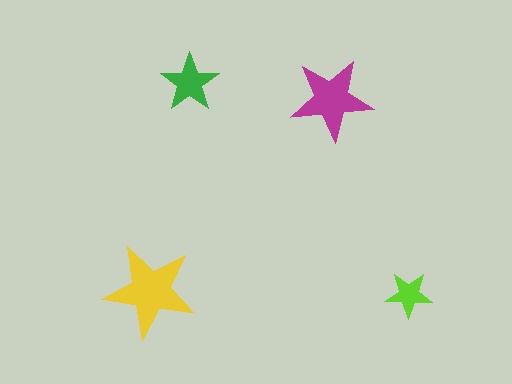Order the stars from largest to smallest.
the yellow one, the magenta one, the green one, the lime one.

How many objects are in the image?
There are 4 objects in the image.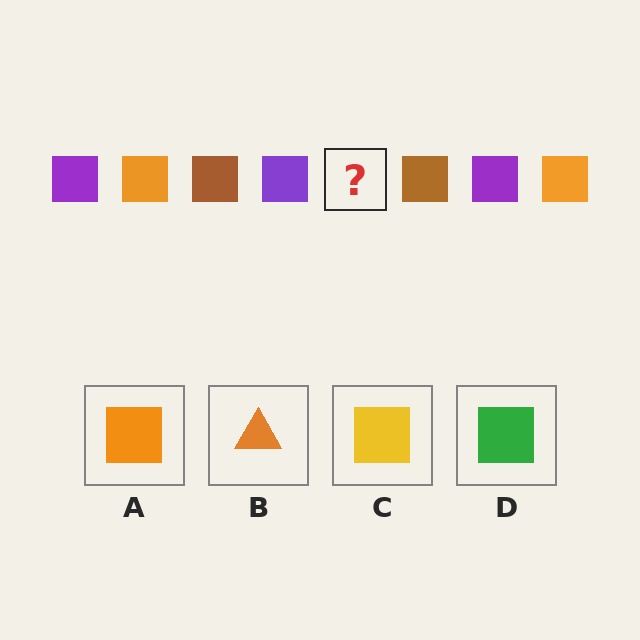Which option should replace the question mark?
Option A.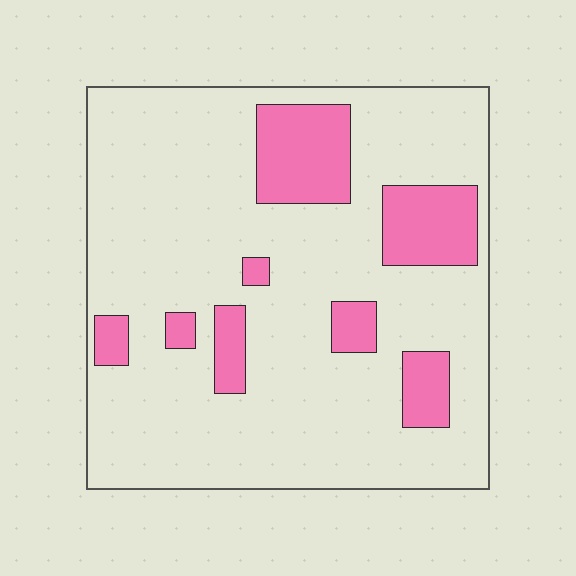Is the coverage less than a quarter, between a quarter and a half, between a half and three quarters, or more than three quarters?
Less than a quarter.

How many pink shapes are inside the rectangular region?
8.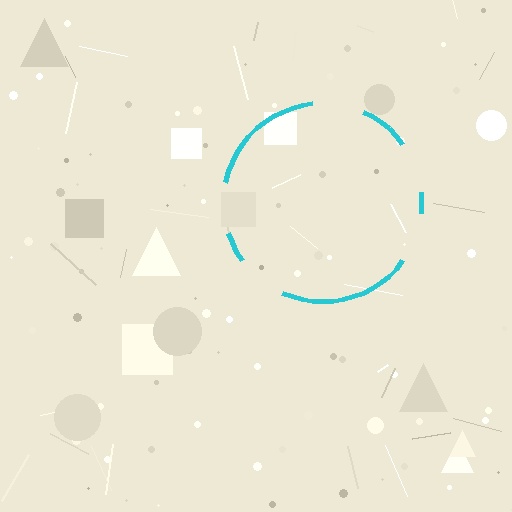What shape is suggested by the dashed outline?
The dashed outline suggests a circle.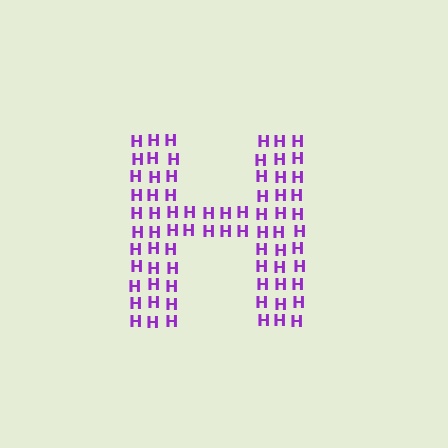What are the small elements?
The small elements are letter H's.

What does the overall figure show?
The overall figure shows the letter H.